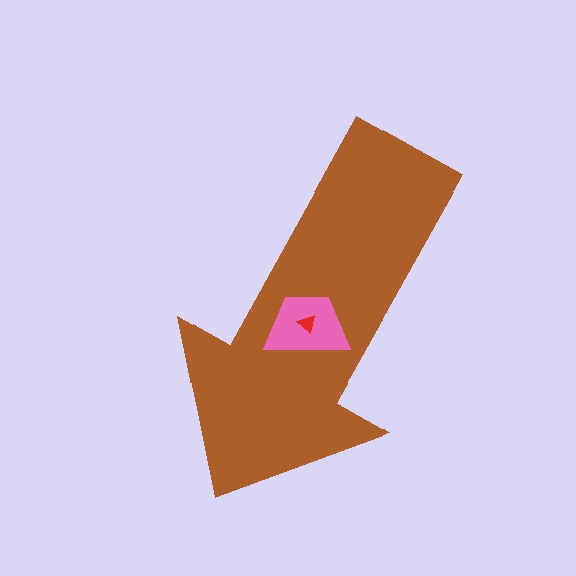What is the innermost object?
The red triangle.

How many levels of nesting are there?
3.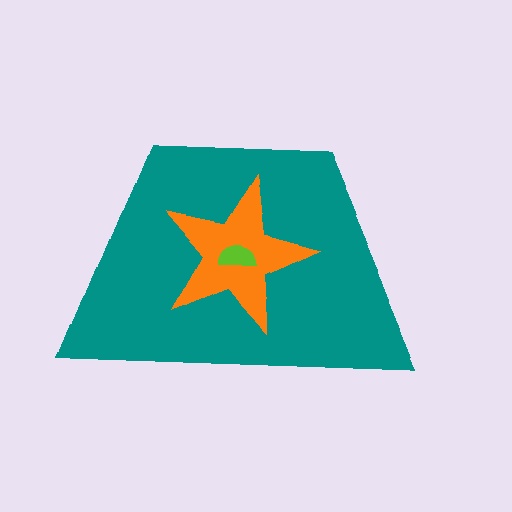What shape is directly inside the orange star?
The lime semicircle.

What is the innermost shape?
The lime semicircle.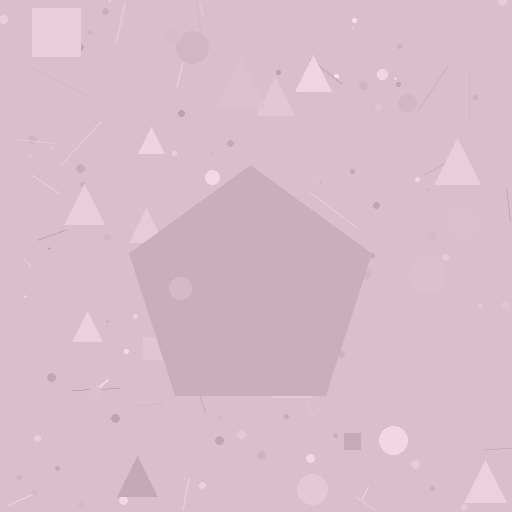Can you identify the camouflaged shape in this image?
The camouflaged shape is a pentagon.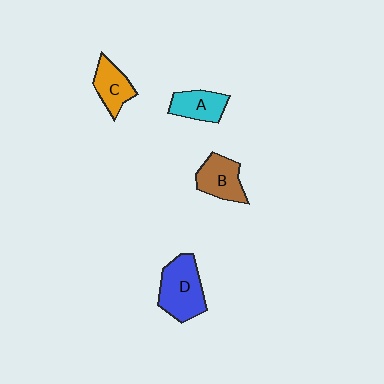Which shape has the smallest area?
Shape C (orange).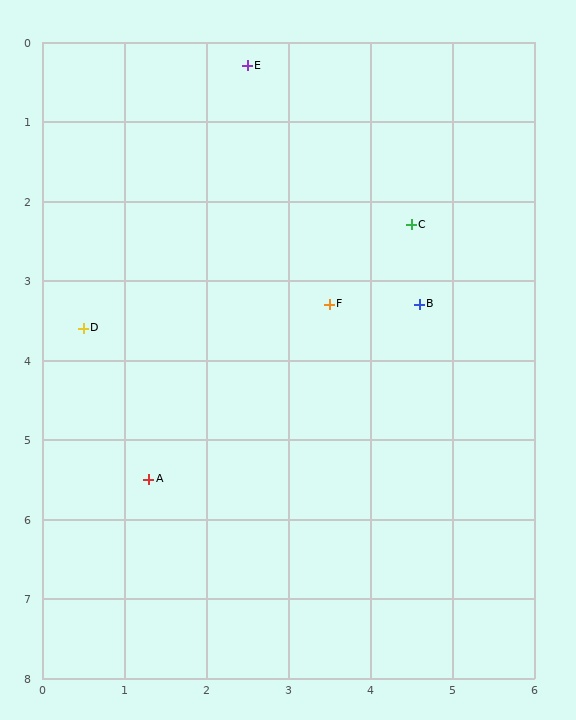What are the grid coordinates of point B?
Point B is at approximately (4.6, 3.3).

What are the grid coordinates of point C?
Point C is at approximately (4.5, 2.3).